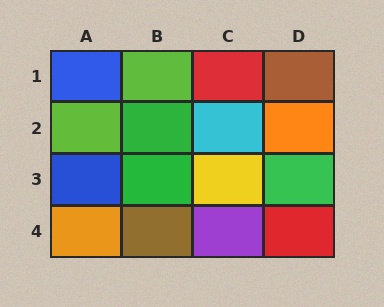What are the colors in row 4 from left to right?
Orange, brown, purple, red.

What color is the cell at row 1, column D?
Brown.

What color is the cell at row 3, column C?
Yellow.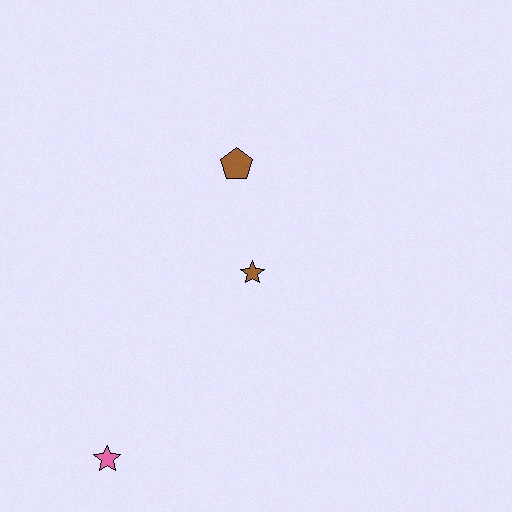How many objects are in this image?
There are 3 objects.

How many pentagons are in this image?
There is 1 pentagon.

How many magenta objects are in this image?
There are no magenta objects.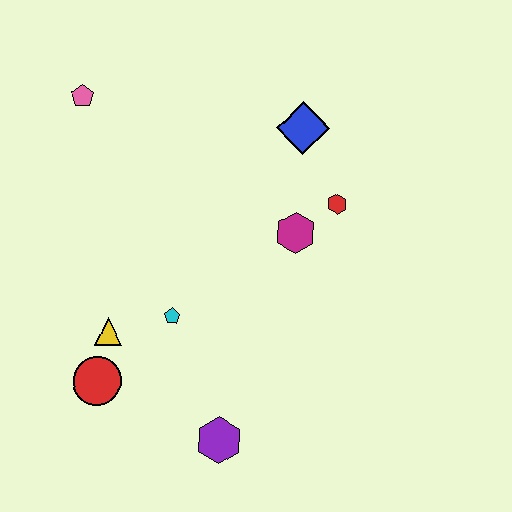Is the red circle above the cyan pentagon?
No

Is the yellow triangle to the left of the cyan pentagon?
Yes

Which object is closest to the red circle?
The yellow triangle is closest to the red circle.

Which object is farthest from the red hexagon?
The red circle is farthest from the red hexagon.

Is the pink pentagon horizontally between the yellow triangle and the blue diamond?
No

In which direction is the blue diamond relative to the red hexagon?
The blue diamond is above the red hexagon.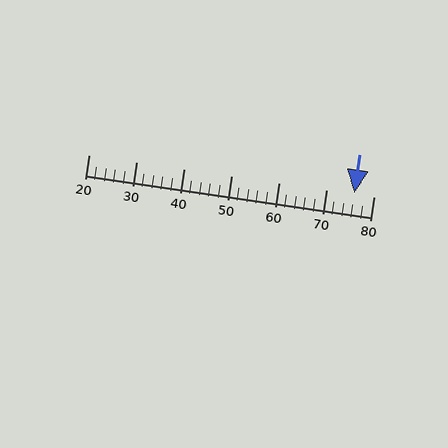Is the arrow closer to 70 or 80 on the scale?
The arrow is closer to 80.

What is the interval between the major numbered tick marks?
The major tick marks are spaced 10 units apart.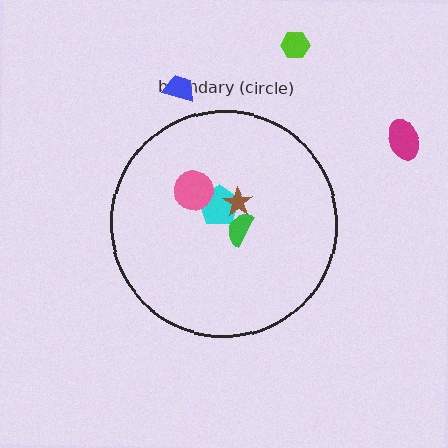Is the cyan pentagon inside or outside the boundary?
Inside.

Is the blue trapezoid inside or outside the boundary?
Outside.